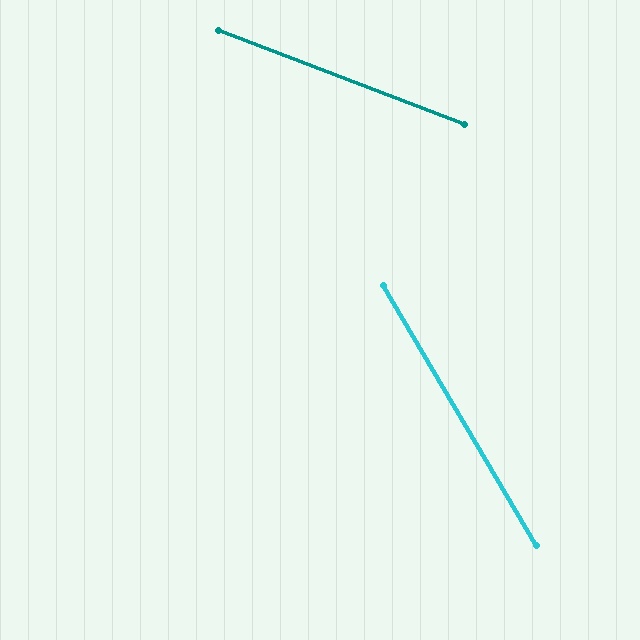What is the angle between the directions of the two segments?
Approximately 39 degrees.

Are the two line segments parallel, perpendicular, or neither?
Neither parallel nor perpendicular — they differ by about 39°.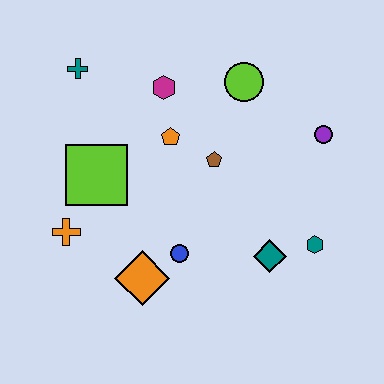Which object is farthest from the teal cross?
The teal hexagon is farthest from the teal cross.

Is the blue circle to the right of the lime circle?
No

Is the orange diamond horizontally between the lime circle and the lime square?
Yes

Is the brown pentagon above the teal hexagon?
Yes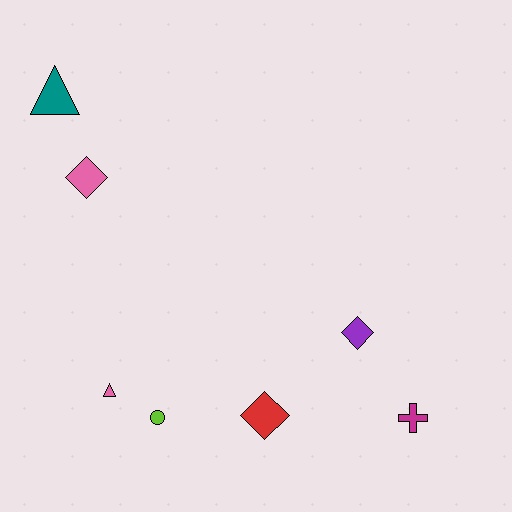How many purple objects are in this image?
There is 1 purple object.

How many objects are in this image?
There are 7 objects.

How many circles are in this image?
There is 1 circle.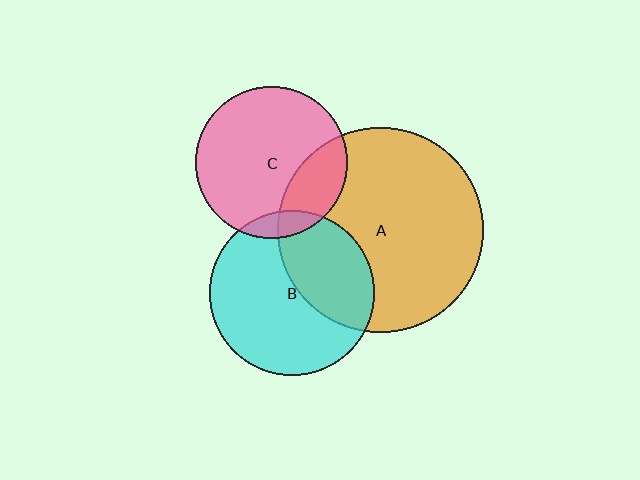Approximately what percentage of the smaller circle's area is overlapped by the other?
Approximately 25%.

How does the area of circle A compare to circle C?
Approximately 1.8 times.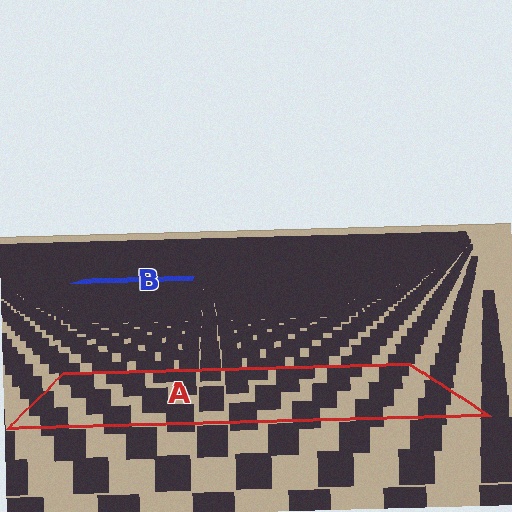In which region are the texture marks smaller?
The texture marks are smaller in region B, because it is farther away.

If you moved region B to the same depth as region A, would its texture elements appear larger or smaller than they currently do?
They would appear larger. At a closer depth, the same texture elements are projected at a bigger on-screen size.